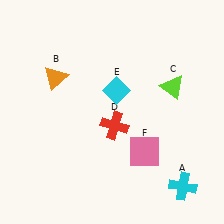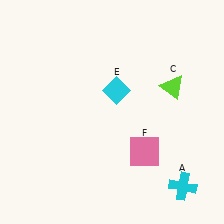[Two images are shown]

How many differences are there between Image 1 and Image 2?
There are 2 differences between the two images.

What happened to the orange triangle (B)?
The orange triangle (B) was removed in Image 2. It was in the top-left area of Image 1.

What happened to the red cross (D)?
The red cross (D) was removed in Image 2. It was in the bottom-right area of Image 1.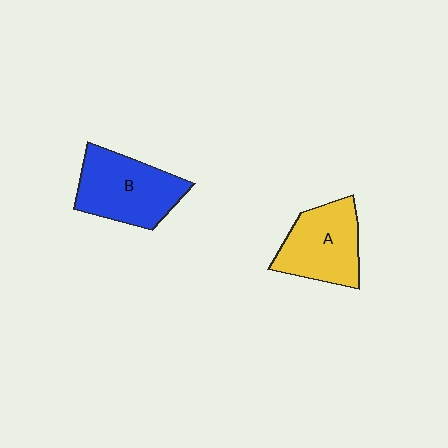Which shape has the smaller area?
Shape A (yellow).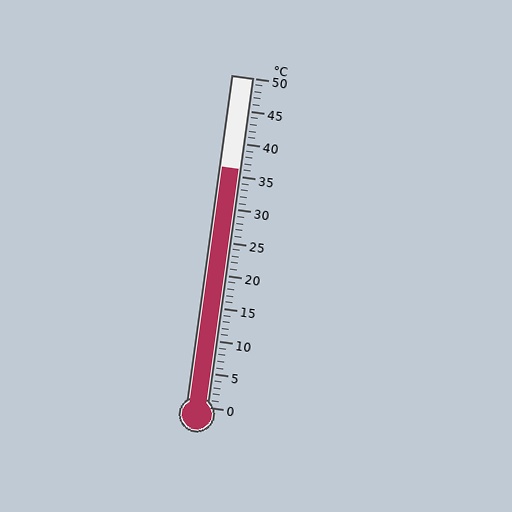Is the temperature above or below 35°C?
The temperature is above 35°C.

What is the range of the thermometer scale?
The thermometer scale ranges from 0°C to 50°C.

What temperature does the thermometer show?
The thermometer shows approximately 36°C.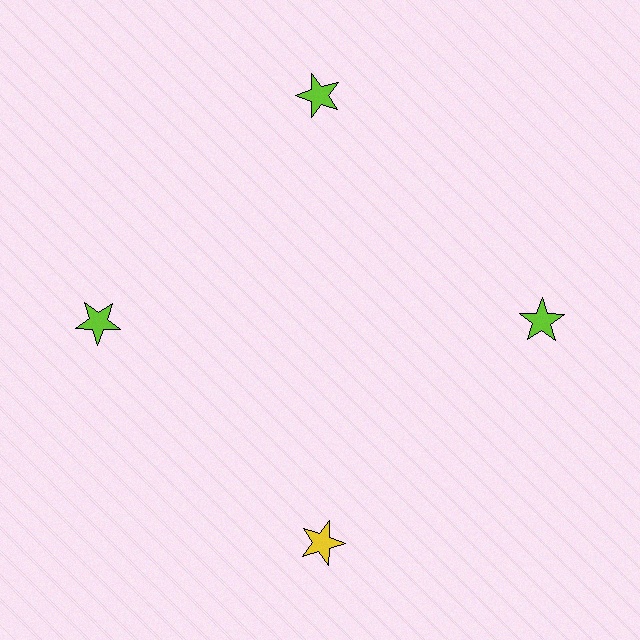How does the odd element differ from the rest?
It has a different color: yellow instead of lime.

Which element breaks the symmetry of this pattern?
The yellow star at roughly the 6 o'clock position breaks the symmetry. All other shapes are lime stars.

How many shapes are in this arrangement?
There are 4 shapes arranged in a ring pattern.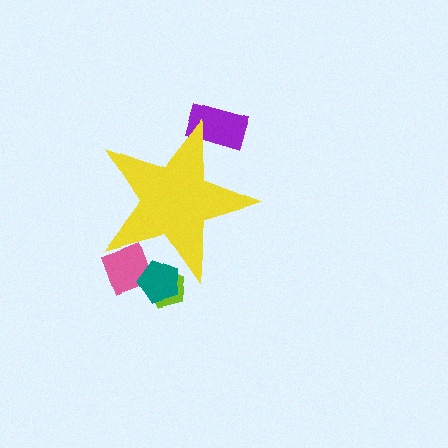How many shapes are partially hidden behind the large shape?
4 shapes are partially hidden.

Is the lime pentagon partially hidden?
Yes, the lime pentagon is partially hidden behind the yellow star.